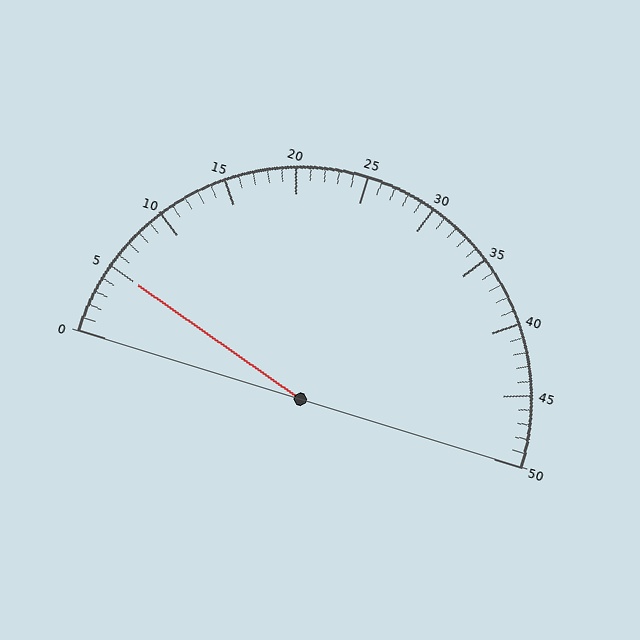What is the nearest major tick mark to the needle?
The nearest major tick mark is 5.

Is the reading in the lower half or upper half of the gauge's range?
The reading is in the lower half of the range (0 to 50).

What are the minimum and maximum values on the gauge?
The gauge ranges from 0 to 50.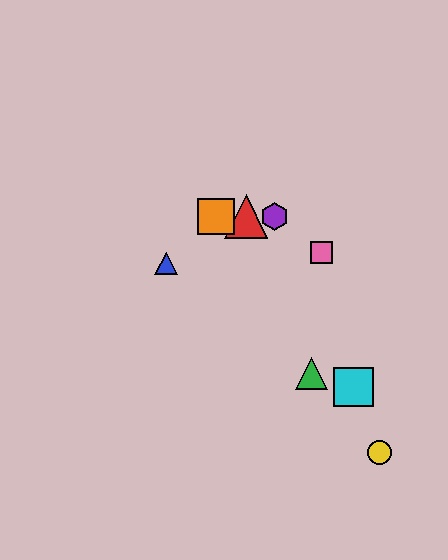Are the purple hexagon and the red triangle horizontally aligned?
Yes, both are at y≈216.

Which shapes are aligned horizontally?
The red triangle, the purple hexagon, the orange square are aligned horizontally.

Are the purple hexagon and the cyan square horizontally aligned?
No, the purple hexagon is at y≈216 and the cyan square is at y≈387.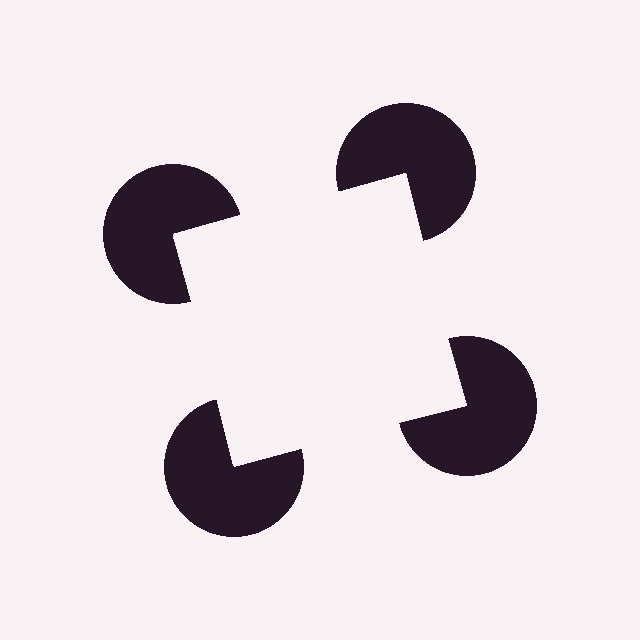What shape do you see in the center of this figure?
An illusory square — its edges are inferred from the aligned wedge cuts in the pac-man discs, not physically drawn.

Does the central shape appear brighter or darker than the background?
It typically appears slightly brighter than the background, even though no actual brightness change is drawn.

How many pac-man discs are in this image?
There are 4 — one at each vertex of the illusory square.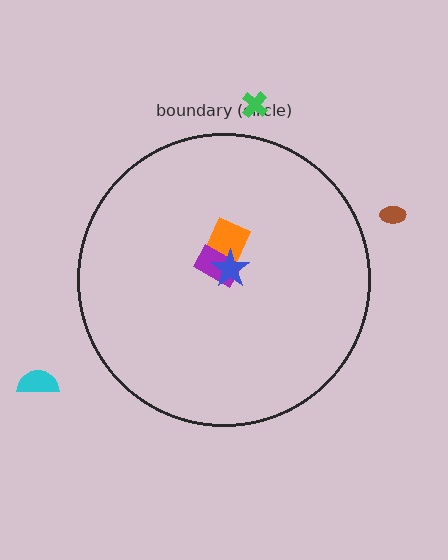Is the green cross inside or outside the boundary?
Outside.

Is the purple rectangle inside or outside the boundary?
Inside.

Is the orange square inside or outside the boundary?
Inside.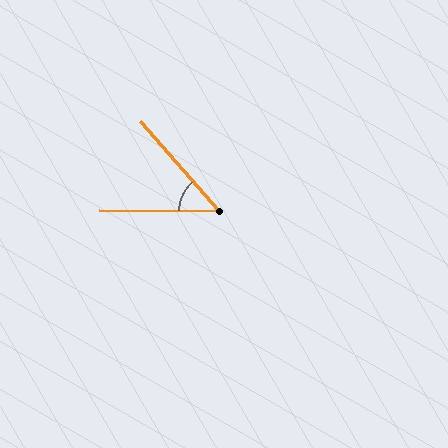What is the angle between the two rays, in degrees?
Approximately 48 degrees.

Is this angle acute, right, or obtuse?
It is acute.